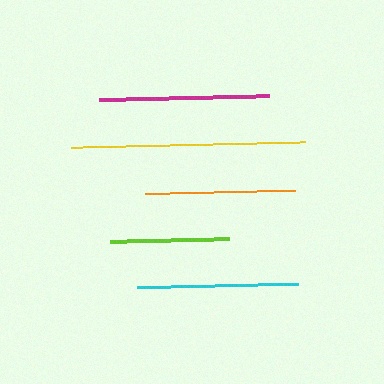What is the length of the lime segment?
The lime segment is approximately 118 pixels long.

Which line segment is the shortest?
The lime line is the shortest at approximately 118 pixels.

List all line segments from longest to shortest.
From longest to shortest: yellow, magenta, cyan, orange, lime.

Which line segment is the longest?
The yellow line is the longest at approximately 234 pixels.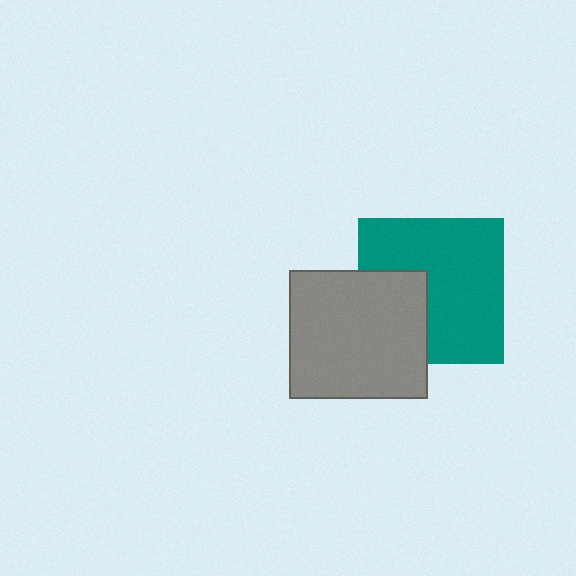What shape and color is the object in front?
The object in front is a gray rectangle.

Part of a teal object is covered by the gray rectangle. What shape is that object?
It is a square.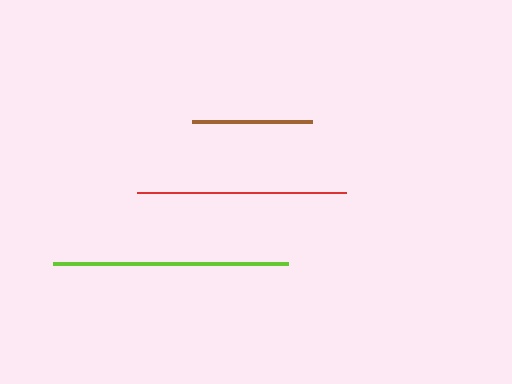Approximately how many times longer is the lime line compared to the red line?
The lime line is approximately 1.1 times the length of the red line.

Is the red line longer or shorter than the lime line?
The lime line is longer than the red line.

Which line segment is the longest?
The lime line is the longest at approximately 235 pixels.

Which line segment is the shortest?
The brown line is the shortest at approximately 119 pixels.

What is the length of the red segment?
The red segment is approximately 210 pixels long.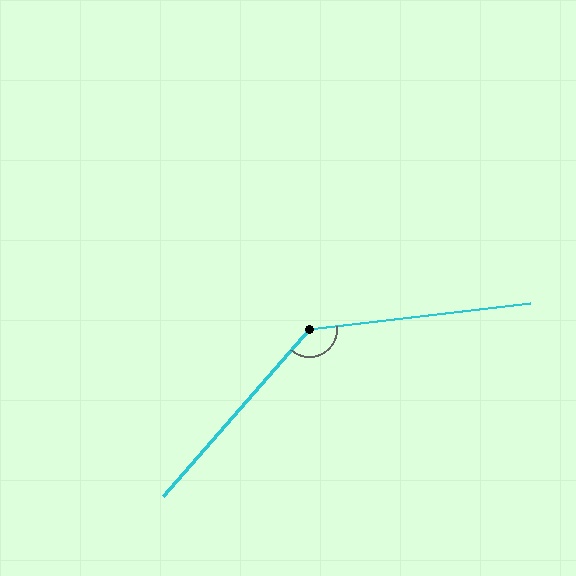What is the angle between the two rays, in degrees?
Approximately 138 degrees.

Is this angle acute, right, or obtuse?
It is obtuse.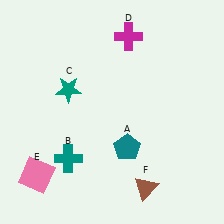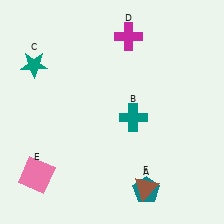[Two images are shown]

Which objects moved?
The objects that moved are: the teal pentagon (A), the teal cross (B), the teal star (C).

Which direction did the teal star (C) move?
The teal star (C) moved left.